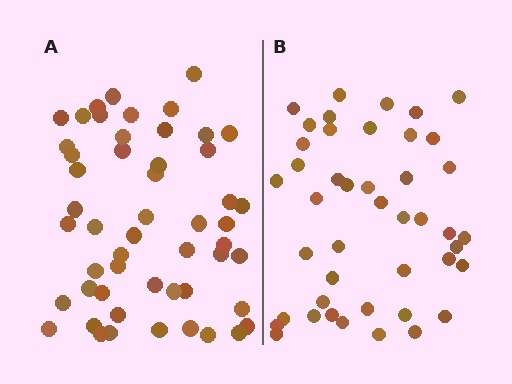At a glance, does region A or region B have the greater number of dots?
Region A (the left region) has more dots.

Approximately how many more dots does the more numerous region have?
Region A has roughly 8 or so more dots than region B.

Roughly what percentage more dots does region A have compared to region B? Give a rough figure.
About 20% more.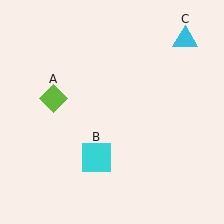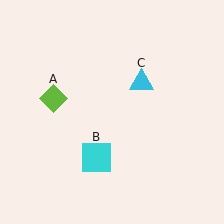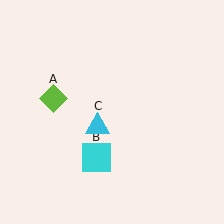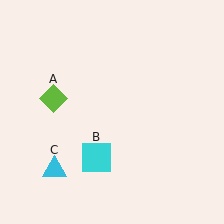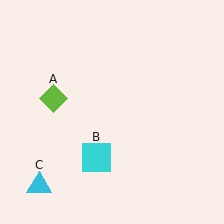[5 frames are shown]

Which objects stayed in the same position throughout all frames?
Lime diamond (object A) and cyan square (object B) remained stationary.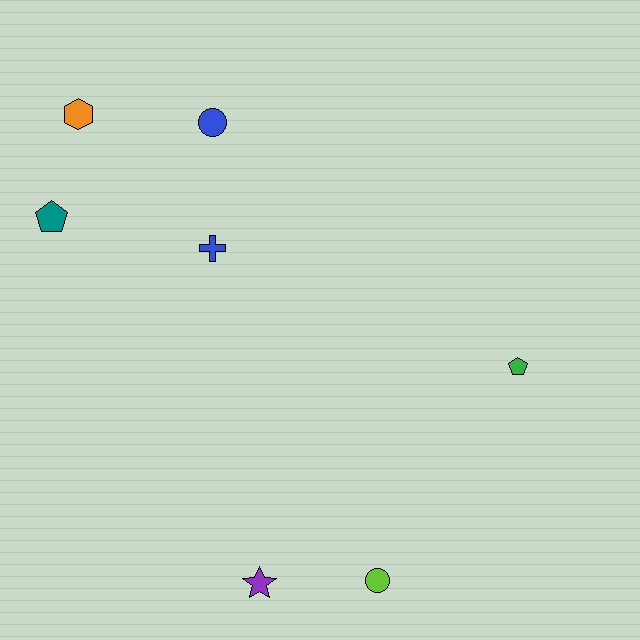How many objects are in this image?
There are 7 objects.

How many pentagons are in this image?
There are 2 pentagons.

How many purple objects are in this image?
There is 1 purple object.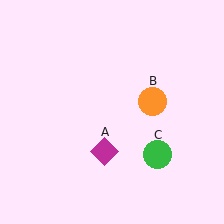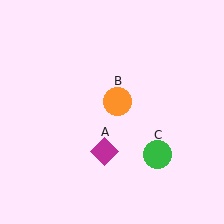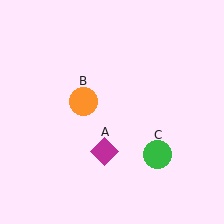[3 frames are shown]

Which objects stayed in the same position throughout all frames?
Magenta diamond (object A) and green circle (object C) remained stationary.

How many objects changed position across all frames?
1 object changed position: orange circle (object B).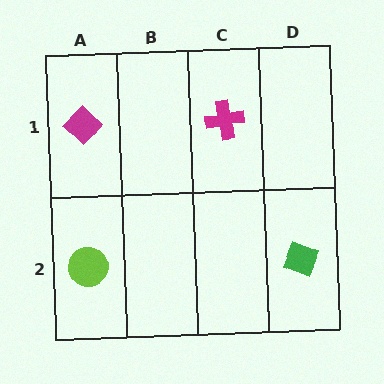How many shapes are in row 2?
2 shapes.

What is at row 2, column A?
A lime circle.